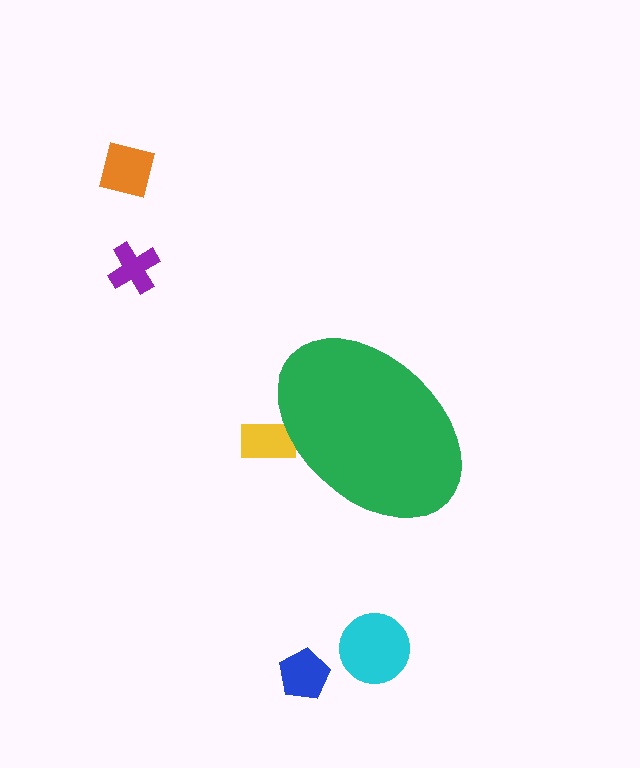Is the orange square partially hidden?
No, the orange square is fully visible.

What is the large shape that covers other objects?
A green ellipse.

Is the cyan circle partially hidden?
No, the cyan circle is fully visible.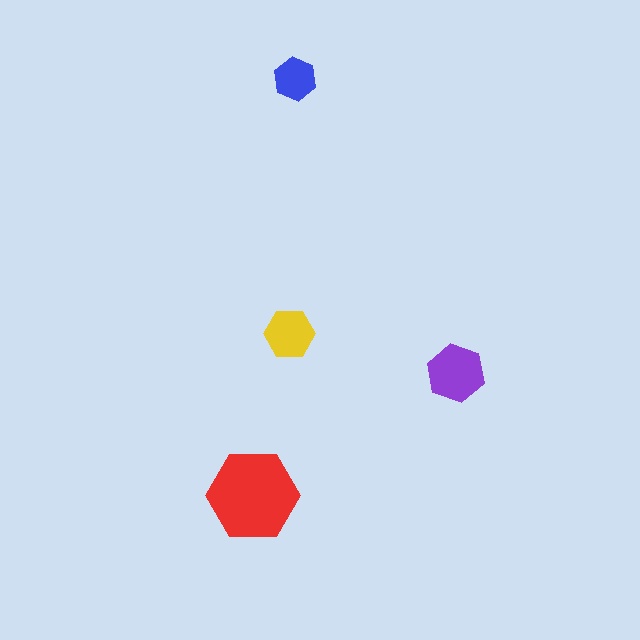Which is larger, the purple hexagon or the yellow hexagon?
The purple one.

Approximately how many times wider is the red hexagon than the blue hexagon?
About 2 times wider.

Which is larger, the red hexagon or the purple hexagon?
The red one.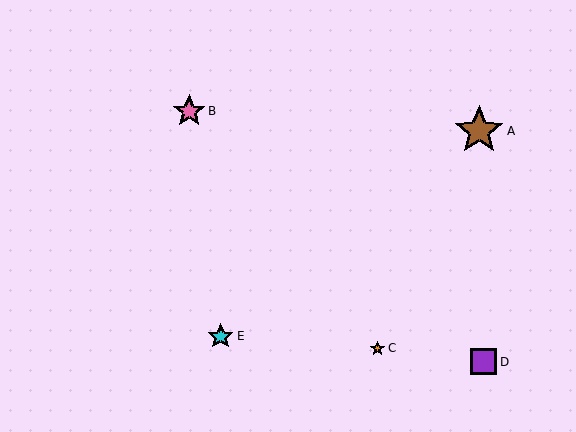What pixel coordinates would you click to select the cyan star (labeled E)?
Click at (221, 336) to select the cyan star E.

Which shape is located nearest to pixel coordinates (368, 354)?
The orange star (labeled C) at (378, 348) is nearest to that location.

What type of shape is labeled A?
Shape A is a brown star.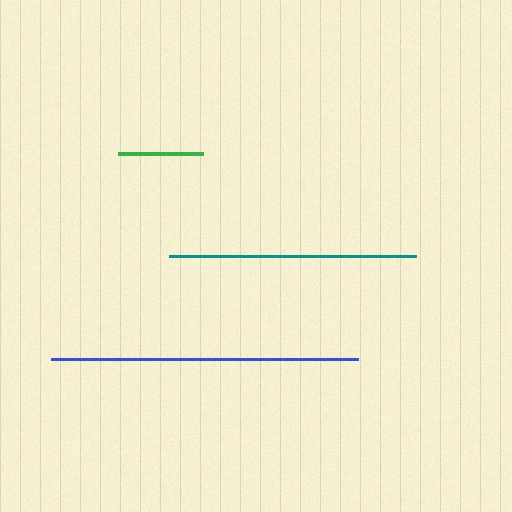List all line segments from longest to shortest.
From longest to shortest: blue, teal, green.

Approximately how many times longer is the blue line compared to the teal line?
The blue line is approximately 1.2 times the length of the teal line.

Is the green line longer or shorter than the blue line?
The blue line is longer than the green line.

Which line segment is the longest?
The blue line is the longest at approximately 307 pixels.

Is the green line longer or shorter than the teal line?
The teal line is longer than the green line.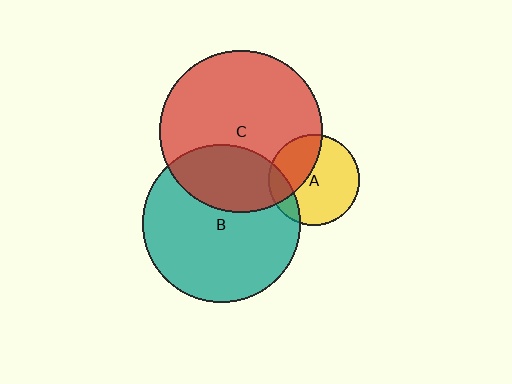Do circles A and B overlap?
Yes.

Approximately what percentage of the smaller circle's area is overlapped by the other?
Approximately 15%.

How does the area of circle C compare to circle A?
Approximately 3.2 times.